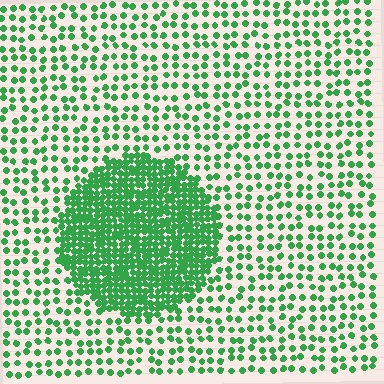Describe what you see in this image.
The image contains small green elements arranged at two different densities. A circle-shaped region is visible where the elements are more densely packed than the surrounding area.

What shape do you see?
I see a circle.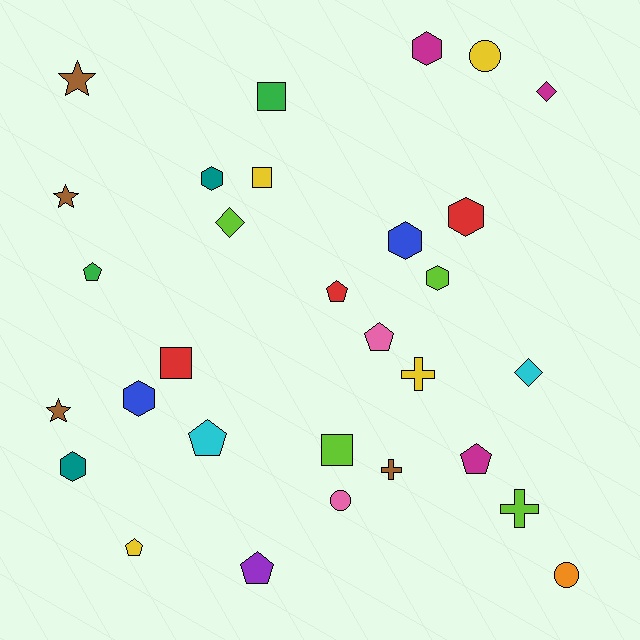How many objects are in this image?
There are 30 objects.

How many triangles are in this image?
There are no triangles.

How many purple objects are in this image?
There is 1 purple object.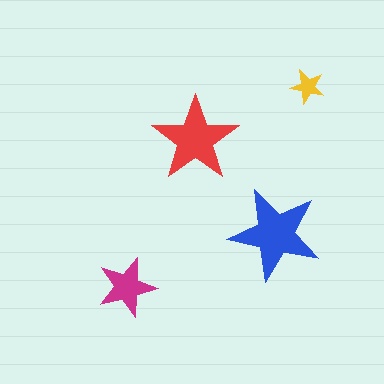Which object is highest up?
The yellow star is topmost.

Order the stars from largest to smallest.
the blue one, the red one, the magenta one, the yellow one.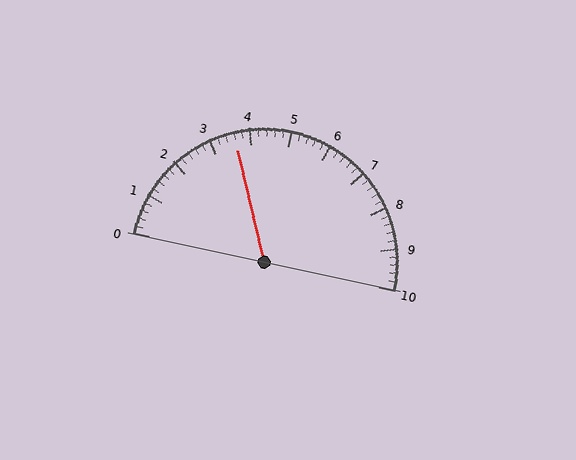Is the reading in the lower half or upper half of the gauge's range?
The reading is in the lower half of the range (0 to 10).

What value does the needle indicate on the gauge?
The needle indicates approximately 3.6.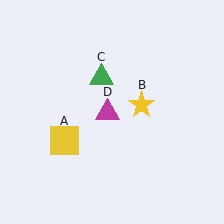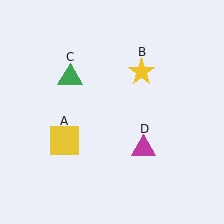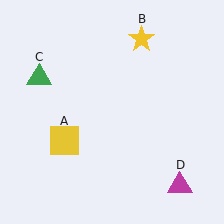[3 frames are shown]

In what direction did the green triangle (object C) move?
The green triangle (object C) moved left.